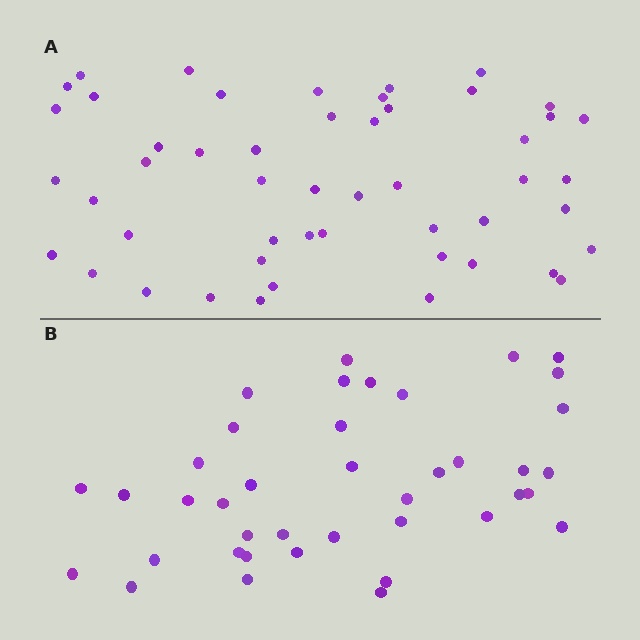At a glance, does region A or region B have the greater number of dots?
Region A (the top region) has more dots.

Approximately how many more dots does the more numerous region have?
Region A has roughly 10 or so more dots than region B.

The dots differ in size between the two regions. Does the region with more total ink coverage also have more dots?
No. Region B has more total ink coverage because its dots are larger, but region A actually contains more individual dots. Total area can be misleading — the number of items is what matters here.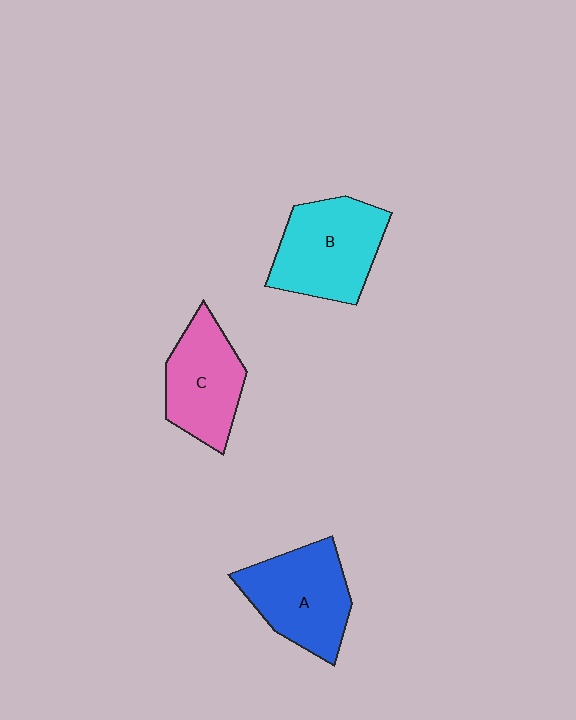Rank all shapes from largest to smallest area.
From largest to smallest: B (cyan), A (blue), C (pink).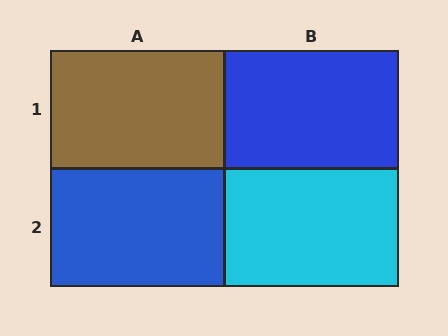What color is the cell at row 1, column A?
Brown.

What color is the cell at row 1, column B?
Blue.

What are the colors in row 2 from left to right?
Blue, cyan.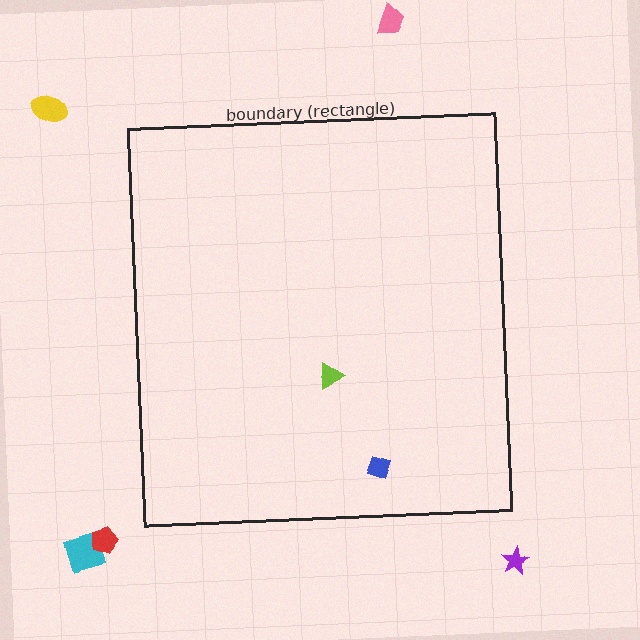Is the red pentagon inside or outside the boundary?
Outside.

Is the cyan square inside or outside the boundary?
Outside.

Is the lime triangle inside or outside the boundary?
Inside.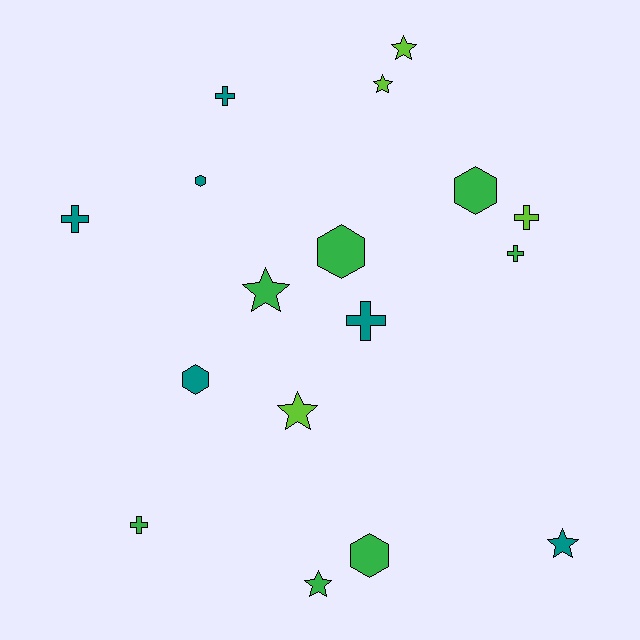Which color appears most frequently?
Green, with 7 objects.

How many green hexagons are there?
There are 3 green hexagons.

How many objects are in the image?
There are 17 objects.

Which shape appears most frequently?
Star, with 6 objects.